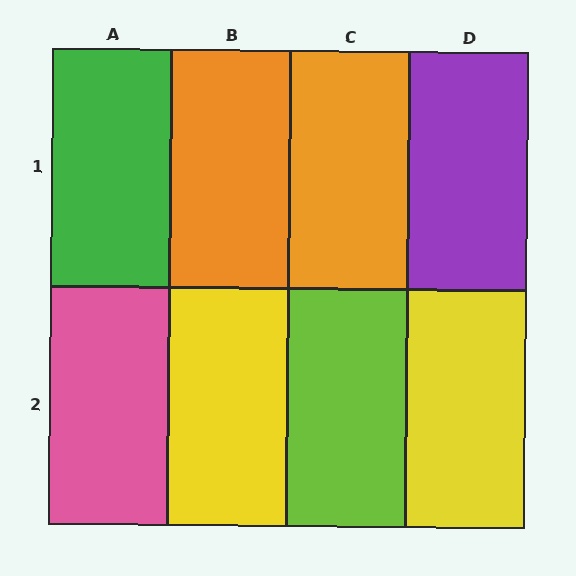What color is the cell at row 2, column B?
Yellow.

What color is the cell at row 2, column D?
Yellow.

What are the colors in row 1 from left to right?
Green, orange, orange, purple.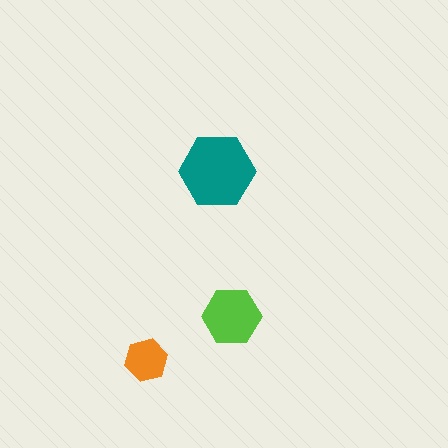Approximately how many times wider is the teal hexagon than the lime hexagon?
About 1.5 times wider.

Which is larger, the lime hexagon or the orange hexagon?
The lime one.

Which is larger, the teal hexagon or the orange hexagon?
The teal one.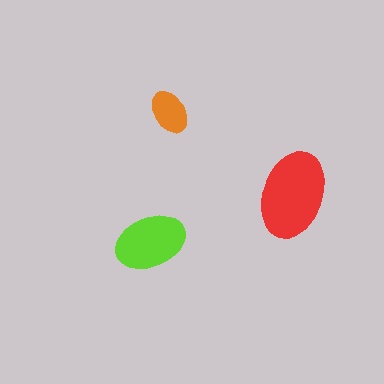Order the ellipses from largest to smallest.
the red one, the lime one, the orange one.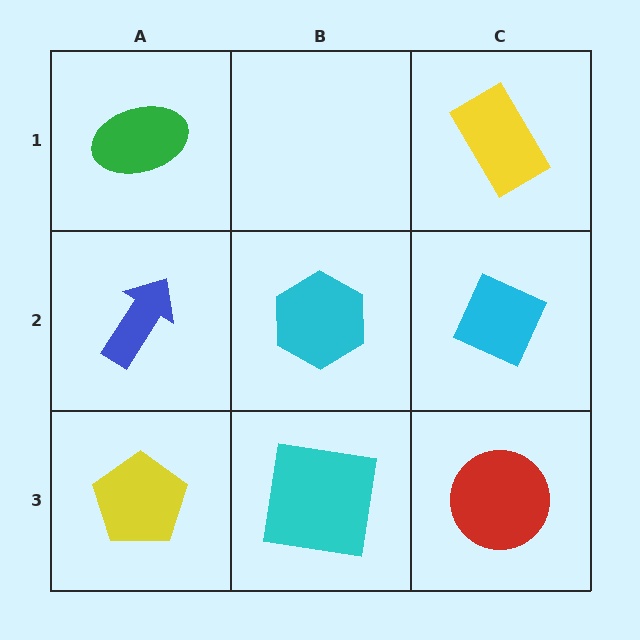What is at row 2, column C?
A cyan diamond.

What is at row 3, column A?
A yellow pentagon.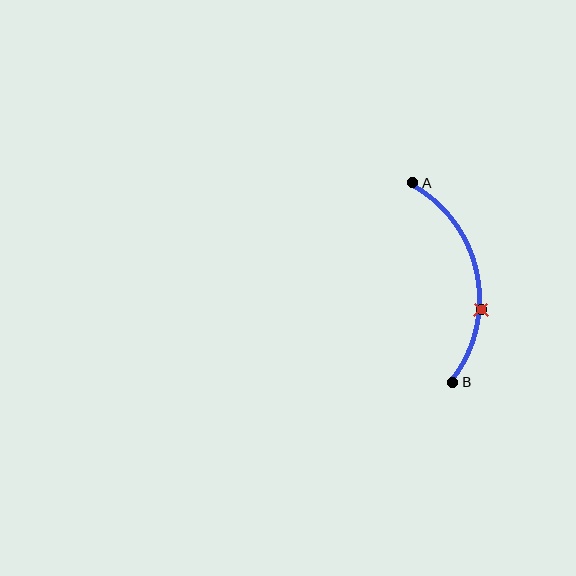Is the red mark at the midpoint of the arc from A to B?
No. The red mark lies on the arc but is closer to endpoint B. The arc midpoint would be at the point on the curve equidistant along the arc from both A and B.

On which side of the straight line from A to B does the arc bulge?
The arc bulges to the right of the straight line connecting A and B.